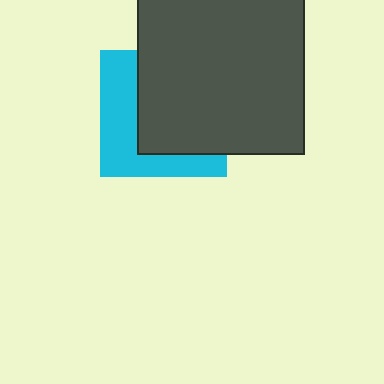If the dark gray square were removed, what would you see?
You would see the complete cyan square.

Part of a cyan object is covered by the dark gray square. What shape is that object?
It is a square.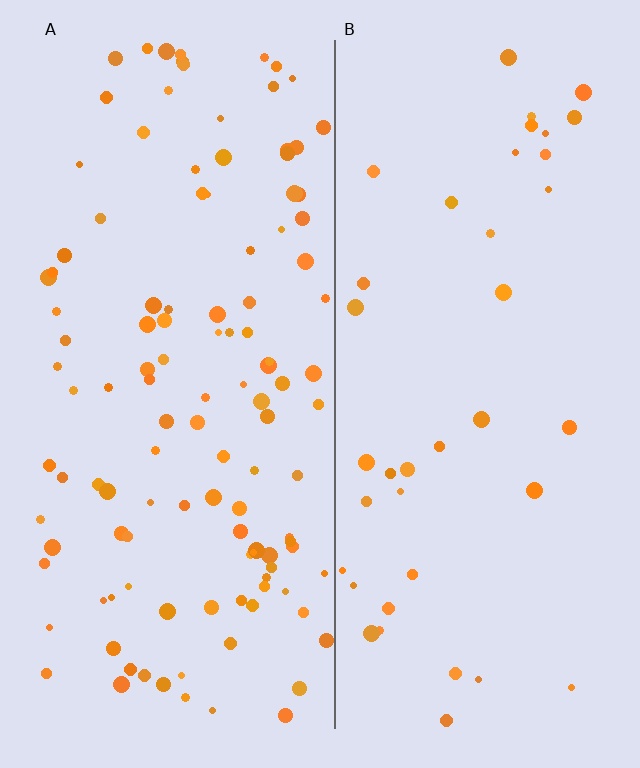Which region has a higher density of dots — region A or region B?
A (the left).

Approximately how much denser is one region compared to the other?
Approximately 3.0× — region A over region B.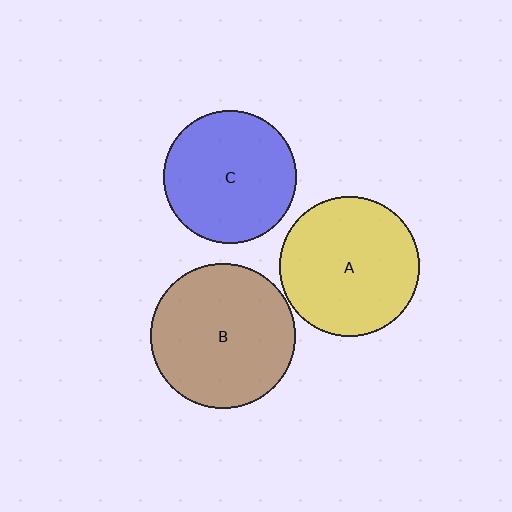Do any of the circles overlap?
No, none of the circles overlap.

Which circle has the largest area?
Circle B (brown).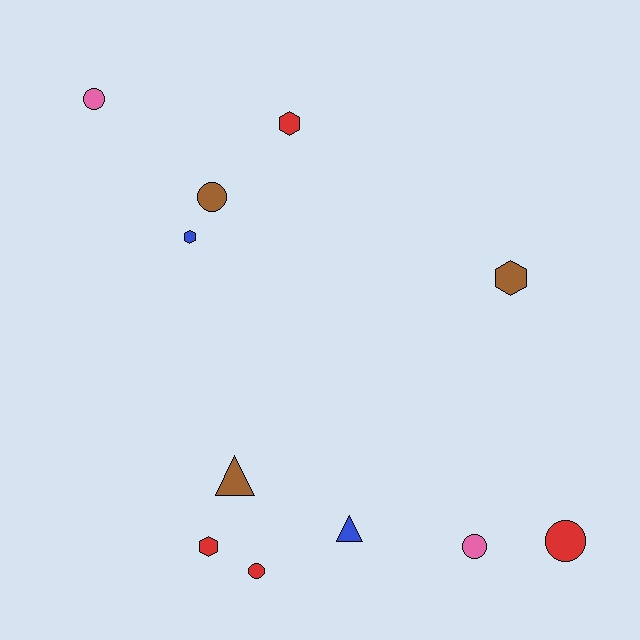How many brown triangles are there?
There is 1 brown triangle.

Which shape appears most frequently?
Circle, with 5 objects.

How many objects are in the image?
There are 11 objects.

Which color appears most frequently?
Red, with 4 objects.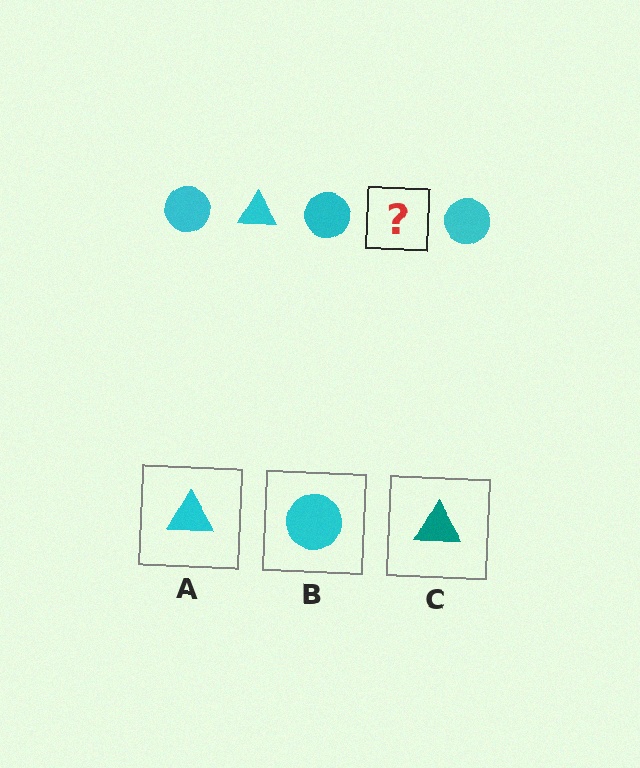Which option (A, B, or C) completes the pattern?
A.